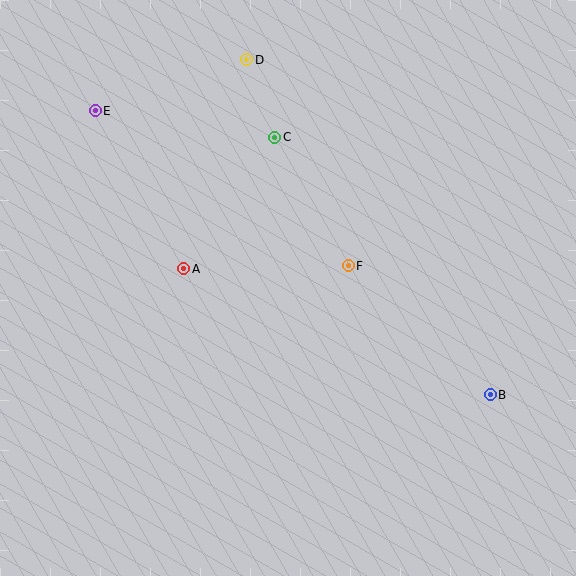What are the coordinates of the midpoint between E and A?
The midpoint between E and A is at (140, 190).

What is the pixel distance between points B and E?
The distance between B and E is 486 pixels.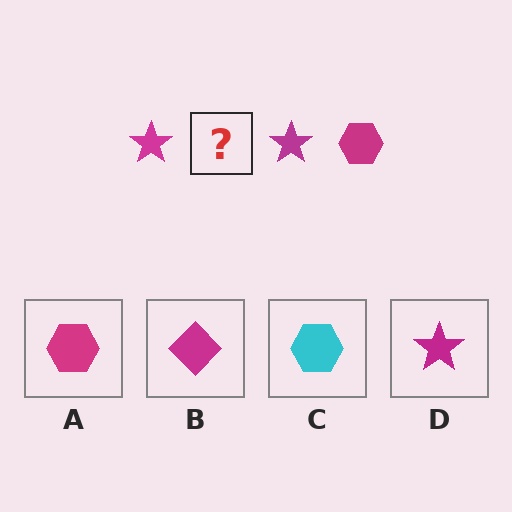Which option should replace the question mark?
Option A.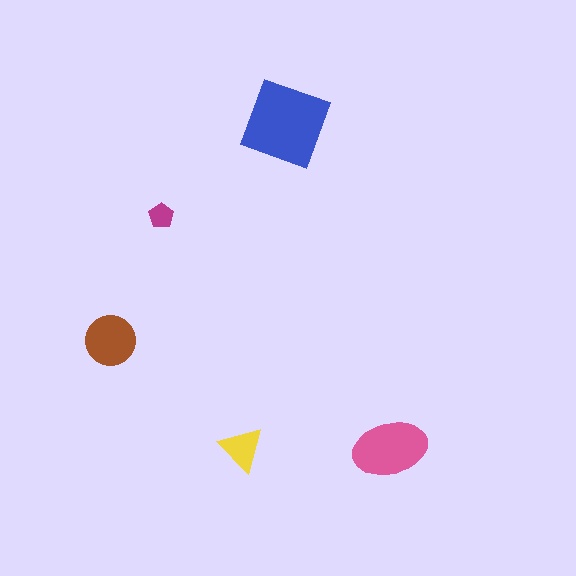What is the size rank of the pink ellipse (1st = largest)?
2nd.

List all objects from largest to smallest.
The blue diamond, the pink ellipse, the brown circle, the yellow triangle, the magenta pentagon.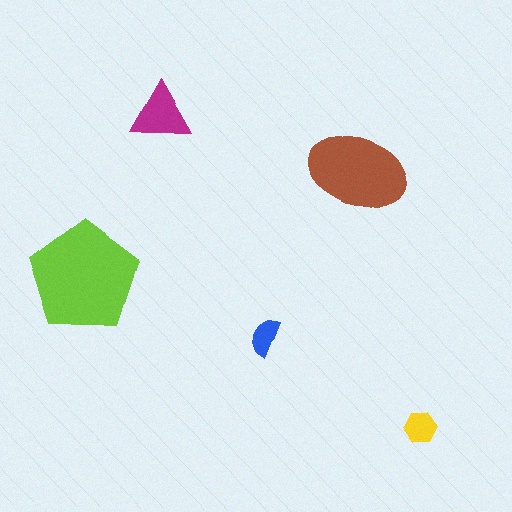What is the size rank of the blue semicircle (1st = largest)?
5th.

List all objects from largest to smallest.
The lime pentagon, the brown ellipse, the magenta triangle, the yellow hexagon, the blue semicircle.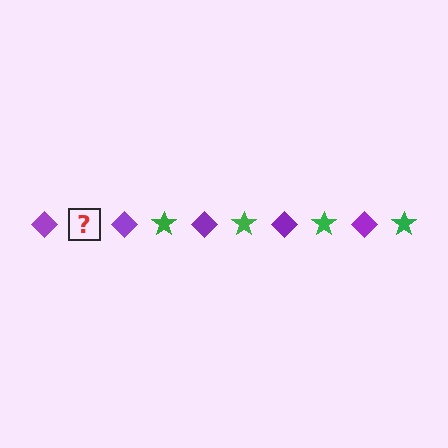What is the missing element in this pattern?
The missing element is a green star.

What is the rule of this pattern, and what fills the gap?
The rule is that the pattern alternates between purple diamond and green star. The gap should be filled with a green star.